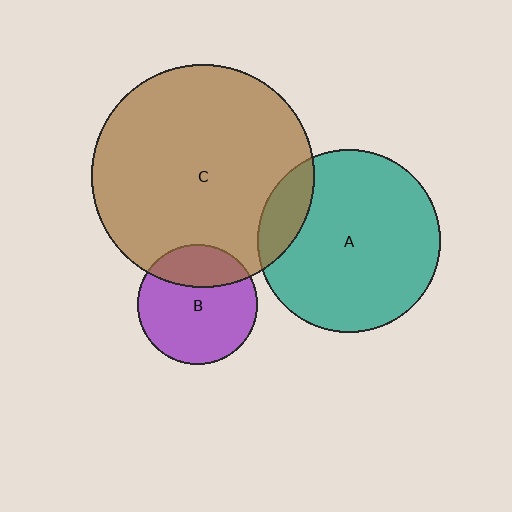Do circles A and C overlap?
Yes.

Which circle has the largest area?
Circle C (brown).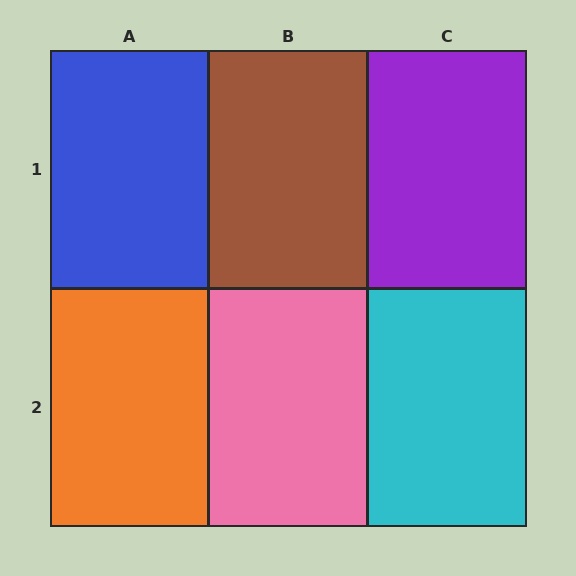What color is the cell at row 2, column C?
Cyan.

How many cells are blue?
1 cell is blue.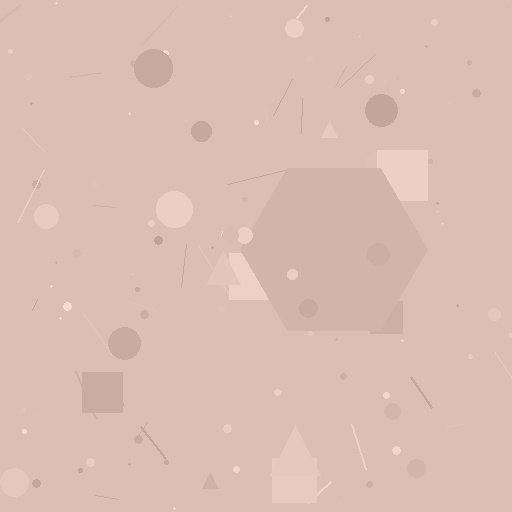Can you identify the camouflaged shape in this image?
The camouflaged shape is a hexagon.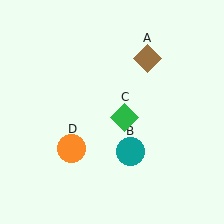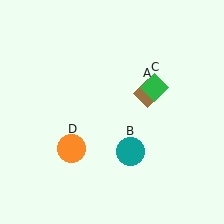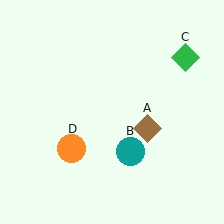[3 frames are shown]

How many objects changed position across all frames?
2 objects changed position: brown diamond (object A), green diamond (object C).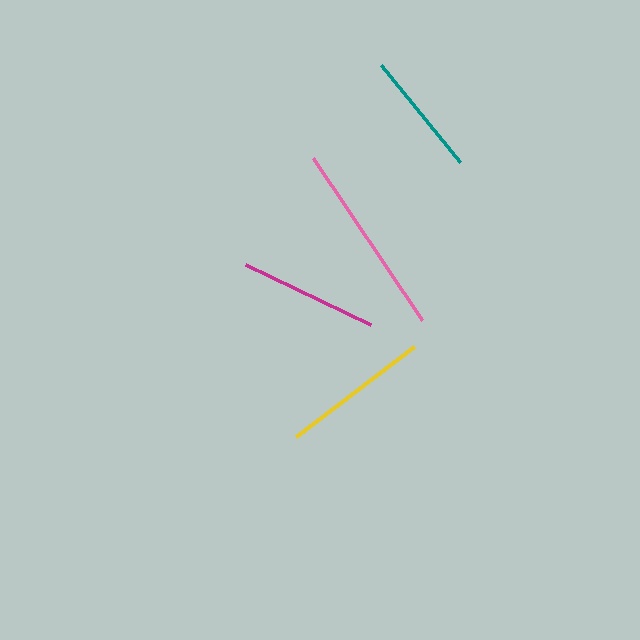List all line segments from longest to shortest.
From longest to shortest: pink, yellow, magenta, teal.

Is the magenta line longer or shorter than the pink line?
The pink line is longer than the magenta line.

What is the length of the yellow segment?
The yellow segment is approximately 148 pixels long.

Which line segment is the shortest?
The teal line is the shortest at approximately 125 pixels.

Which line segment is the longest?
The pink line is the longest at approximately 195 pixels.